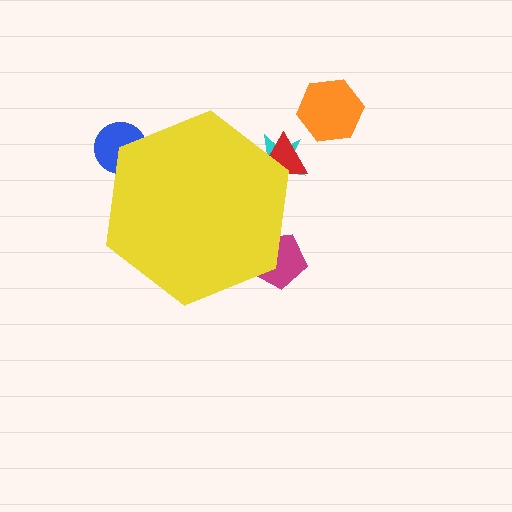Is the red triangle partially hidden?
Yes, the red triangle is partially hidden behind the yellow hexagon.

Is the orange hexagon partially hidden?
No, the orange hexagon is fully visible.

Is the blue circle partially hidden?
Yes, the blue circle is partially hidden behind the yellow hexagon.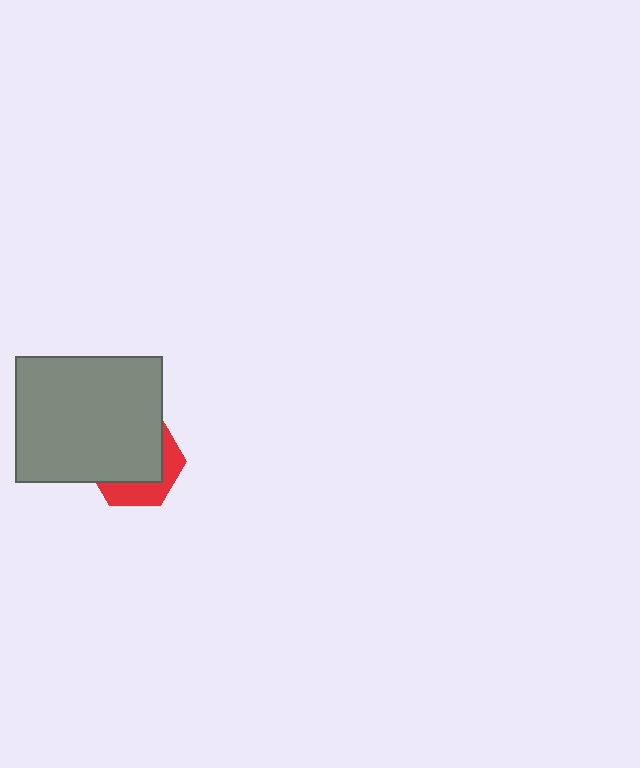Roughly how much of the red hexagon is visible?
A small part of it is visible (roughly 33%).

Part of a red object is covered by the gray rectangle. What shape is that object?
It is a hexagon.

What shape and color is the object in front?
The object in front is a gray rectangle.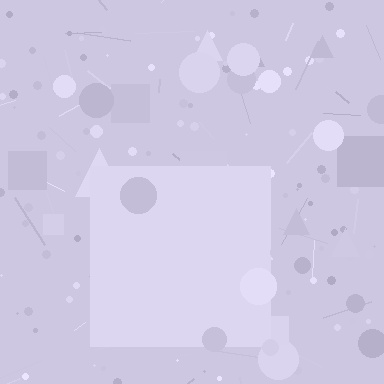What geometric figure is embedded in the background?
A square is embedded in the background.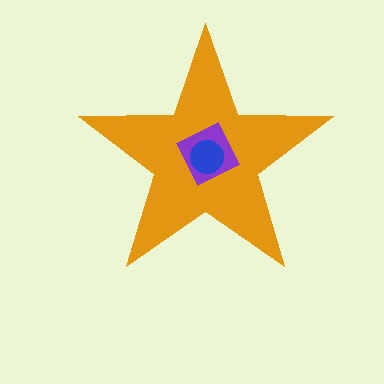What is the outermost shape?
The orange star.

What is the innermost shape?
The blue circle.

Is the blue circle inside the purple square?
Yes.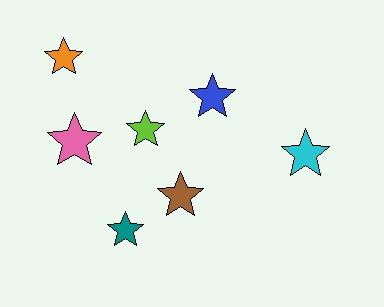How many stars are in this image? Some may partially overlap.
There are 7 stars.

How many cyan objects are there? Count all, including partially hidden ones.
There is 1 cyan object.